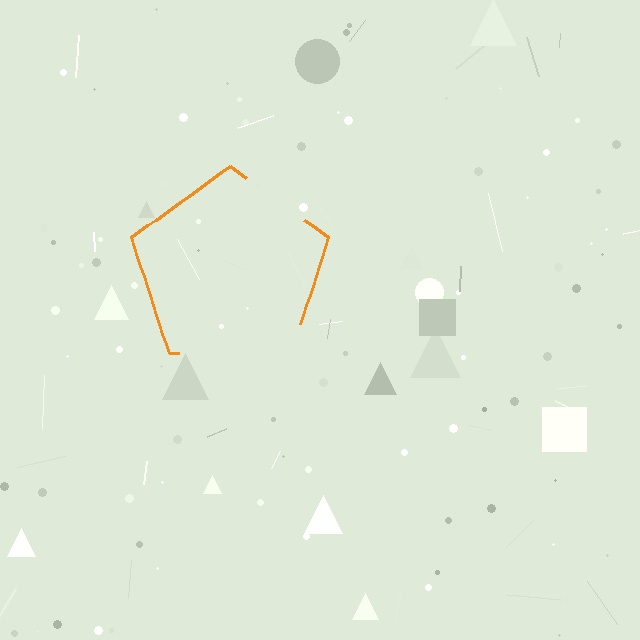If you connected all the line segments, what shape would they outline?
They would outline a pentagon.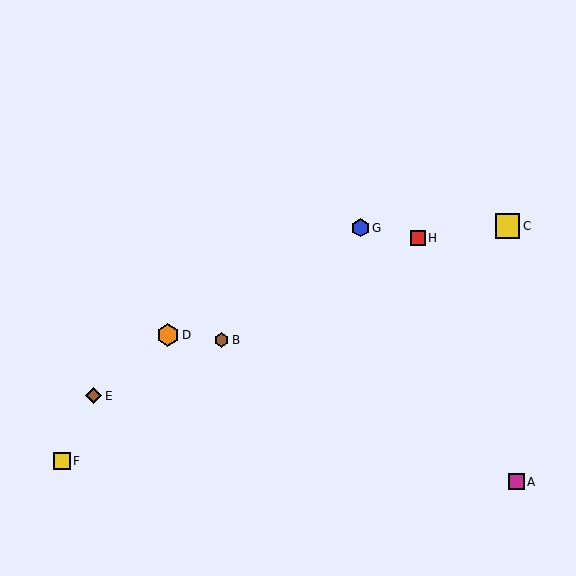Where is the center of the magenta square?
The center of the magenta square is at (516, 482).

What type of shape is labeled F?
Shape F is a yellow square.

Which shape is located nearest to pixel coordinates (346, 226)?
The blue hexagon (labeled G) at (360, 228) is nearest to that location.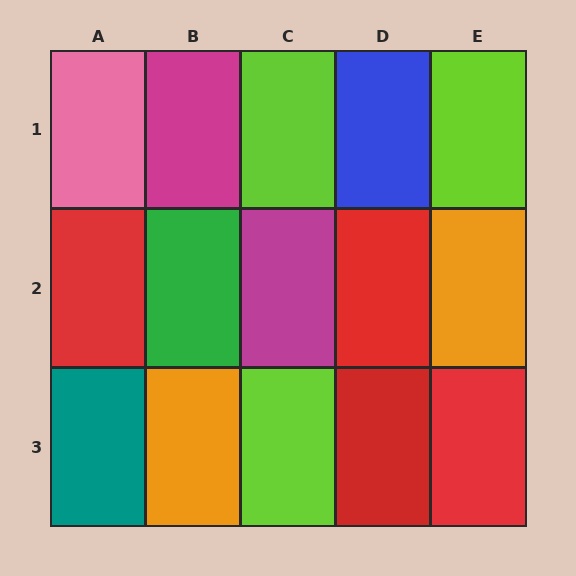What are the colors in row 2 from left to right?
Red, green, magenta, red, orange.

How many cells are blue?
1 cell is blue.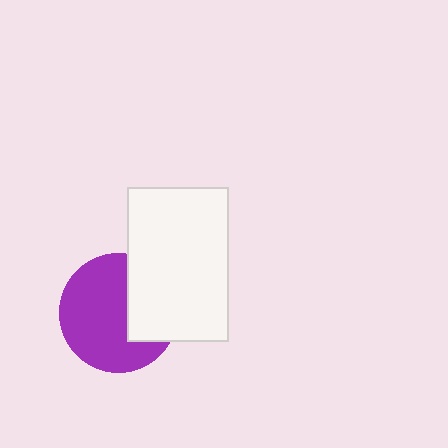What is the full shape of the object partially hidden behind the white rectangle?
The partially hidden object is a purple circle.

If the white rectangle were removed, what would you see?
You would see the complete purple circle.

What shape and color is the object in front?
The object in front is a white rectangle.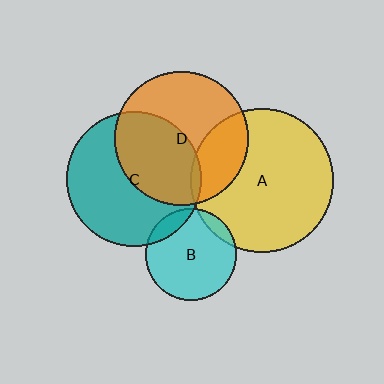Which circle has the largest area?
Circle A (yellow).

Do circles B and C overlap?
Yes.